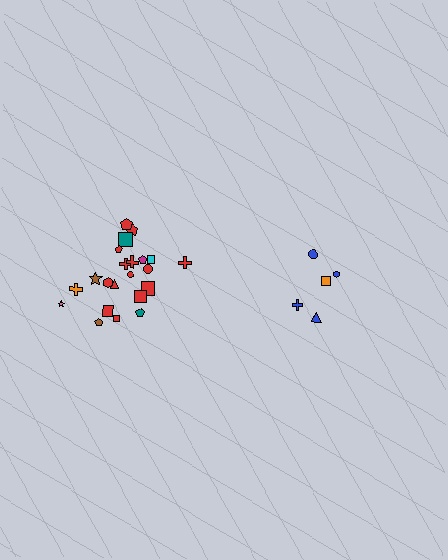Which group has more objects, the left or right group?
The left group.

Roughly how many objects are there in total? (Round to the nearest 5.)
Roughly 25 objects in total.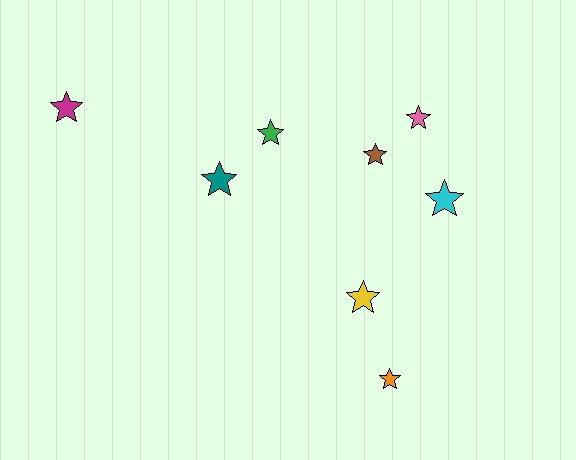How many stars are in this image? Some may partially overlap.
There are 8 stars.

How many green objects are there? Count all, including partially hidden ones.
There is 1 green object.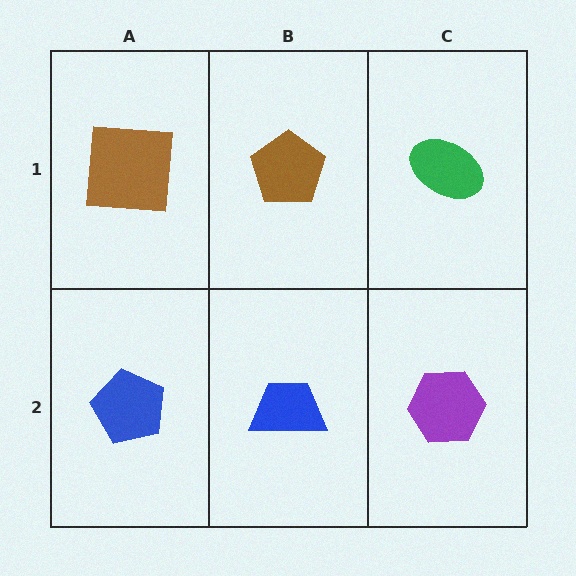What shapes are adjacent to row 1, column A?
A blue pentagon (row 2, column A), a brown pentagon (row 1, column B).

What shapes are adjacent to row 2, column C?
A green ellipse (row 1, column C), a blue trapezoid (row 2, column B).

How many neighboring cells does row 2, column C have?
2.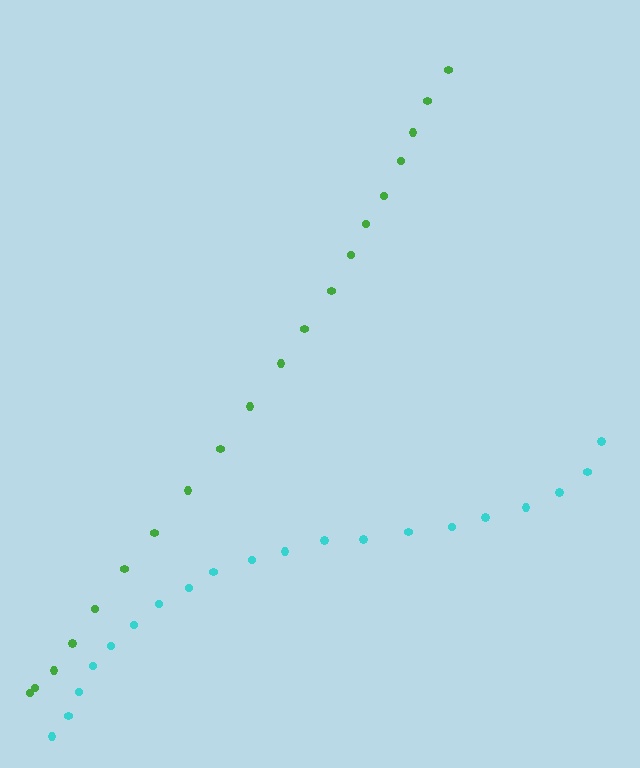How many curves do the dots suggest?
There are 2 distinct paths.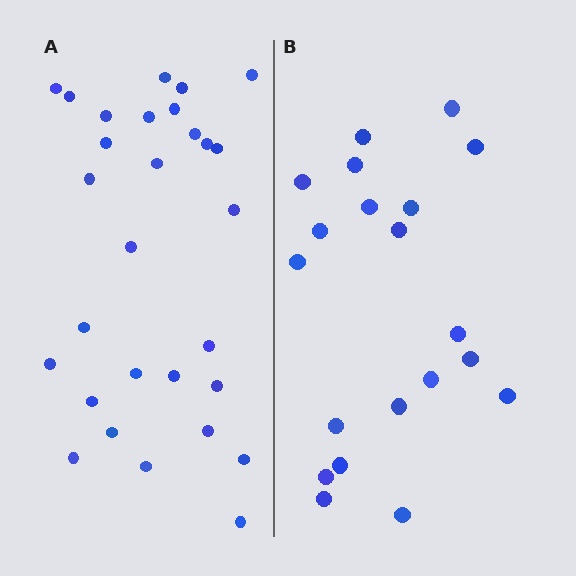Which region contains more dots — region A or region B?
Region A (the left region) has more dots.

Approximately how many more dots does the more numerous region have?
Region A has roughly 8 or so more dots than region B.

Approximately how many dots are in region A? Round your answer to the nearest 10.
About 30 dots. (The exact count is 29, which rounds to 30.)